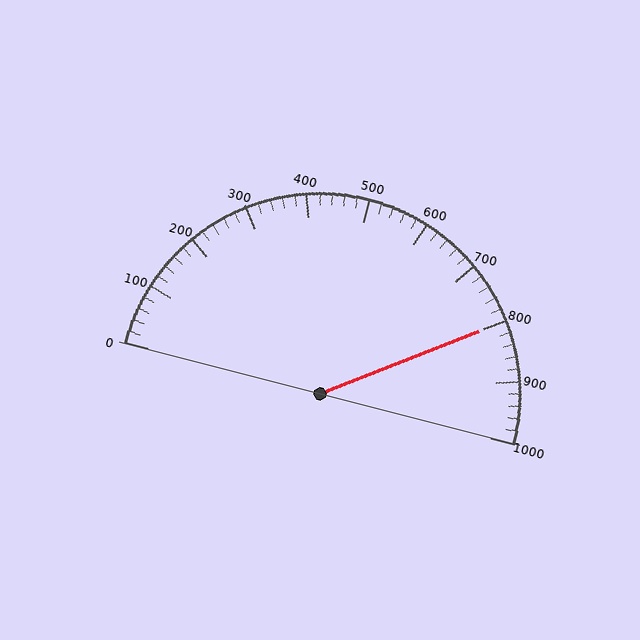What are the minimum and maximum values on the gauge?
The gauge ranges from 0 to 1000.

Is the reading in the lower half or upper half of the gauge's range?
The reading is in the upper half of the range (0 to 1000).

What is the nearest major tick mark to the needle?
The nearest major tick mark is 800.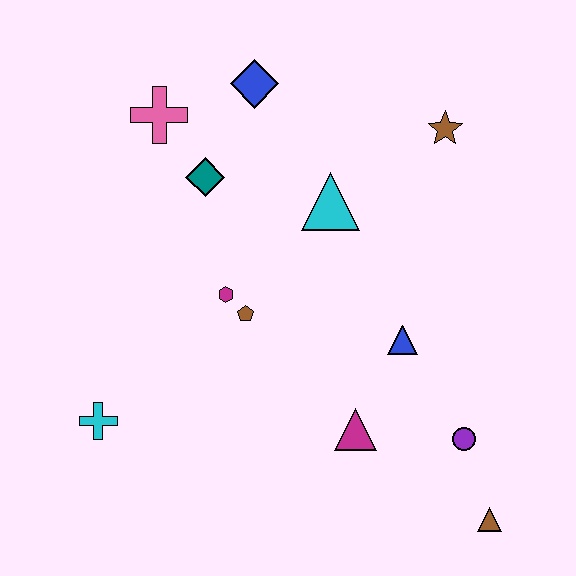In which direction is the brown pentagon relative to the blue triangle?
The brown pentagon is to the left of the blue triangle.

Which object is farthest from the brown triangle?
The pink cross is farthest from the brown triangle.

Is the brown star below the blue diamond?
Yes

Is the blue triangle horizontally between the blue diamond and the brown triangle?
Yes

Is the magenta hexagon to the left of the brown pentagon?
Yes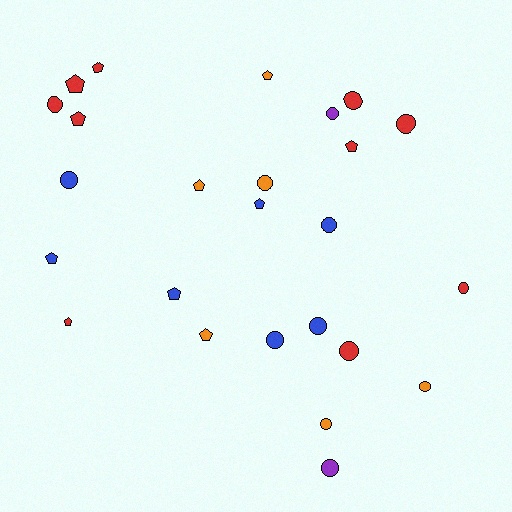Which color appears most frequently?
Red, with 10 objects.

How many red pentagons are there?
There are 5 red pentagons.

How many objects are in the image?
There are 25 objects.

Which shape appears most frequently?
Circle, with 14 objects.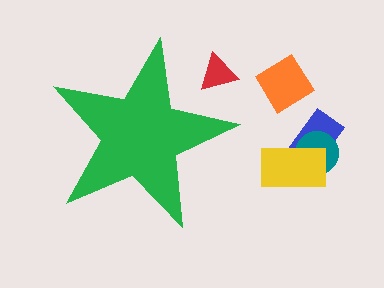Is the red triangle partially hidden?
Yes, the red triangle is partially hidden behind the green star.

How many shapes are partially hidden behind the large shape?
1 shape is partially hidden.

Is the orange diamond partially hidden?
No, the orange diamond is fully visible.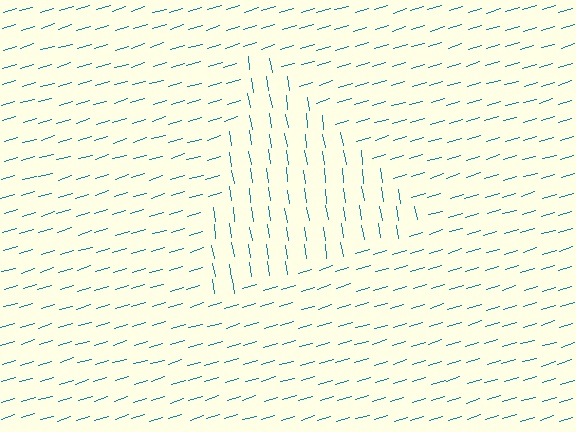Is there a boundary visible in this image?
Yes, there is a texture boundary formed by a change in line orientation.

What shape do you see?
I see a triangle.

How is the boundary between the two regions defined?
The boundary is defined purely by a change in line orientation (approximately 82 degrees difference). All lines are the same color and thickness.